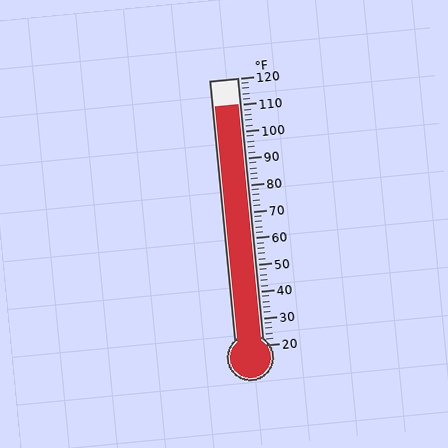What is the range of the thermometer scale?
The thermometer scale ranges from 20°F to 120°F.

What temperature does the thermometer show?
The thermometer shows approximately 110°F.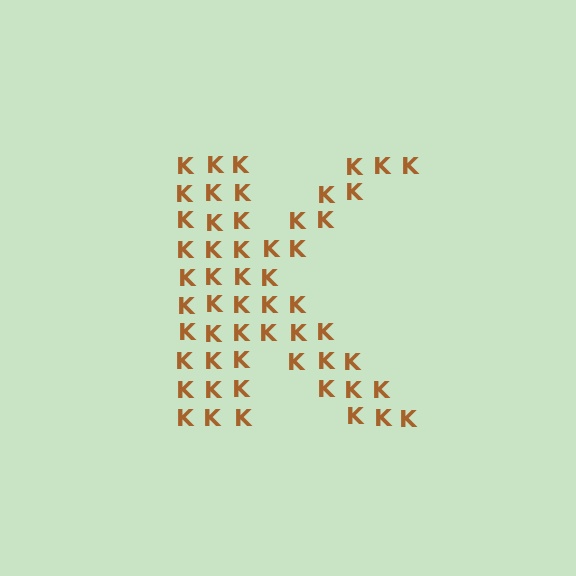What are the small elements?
The small elements are letter K's.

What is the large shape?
The large shape is the letter K.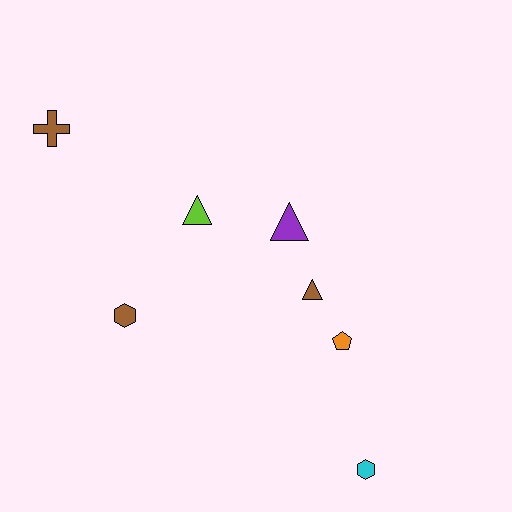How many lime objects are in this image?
There is 1 lime object.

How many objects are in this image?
There are 7 objects.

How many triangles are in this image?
There are 3 triangles.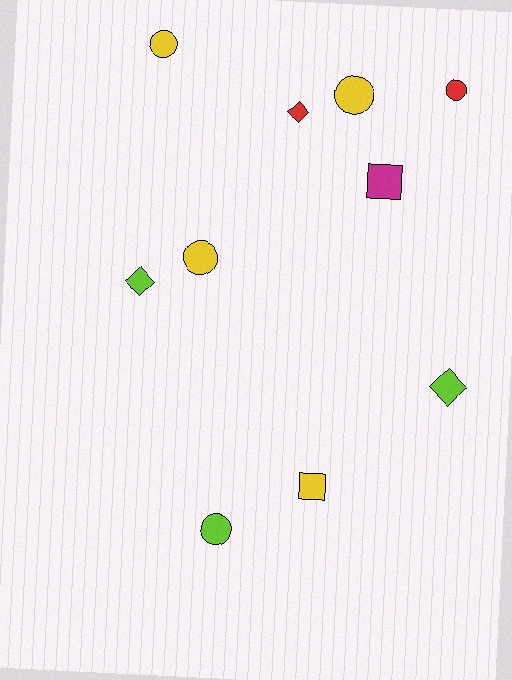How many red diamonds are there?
There is 1 red diamond.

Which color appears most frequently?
Yellow, with 4 objects.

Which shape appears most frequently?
Circle, with 5 objects.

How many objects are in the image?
There are 10 objects.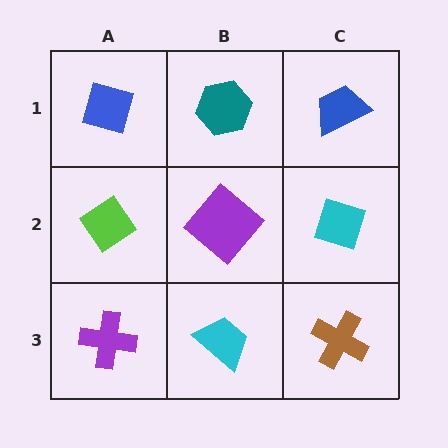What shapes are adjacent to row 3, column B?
A purple diamond (row 2, column B), a purple cross (row 3, column A), a brown cross (row 3, column C).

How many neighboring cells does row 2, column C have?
3.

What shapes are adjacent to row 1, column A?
A lime diamond (row 2, column A), a teal hexagon (row 1, column B).